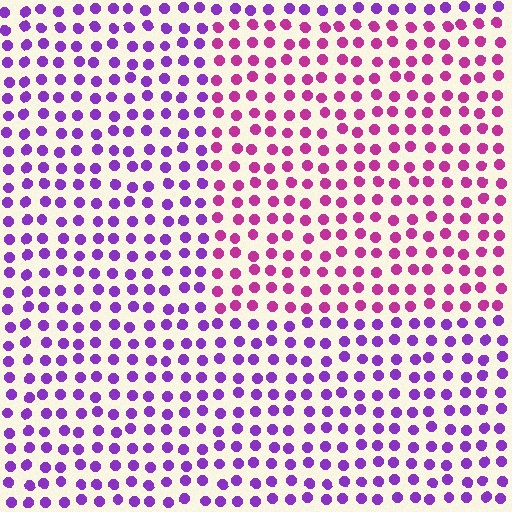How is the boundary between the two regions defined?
The boundary is defined purely by a slight shift in hue (about 40 degrees). Spacing, size, and orientation are identical on both sides.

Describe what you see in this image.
The image is filled with small purple elements in a uniform arrangement. A rectangle-shaped region is visible where the elements are tinted to a slightly different hue, forming a subtle color boundary.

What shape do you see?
I see a rectangle.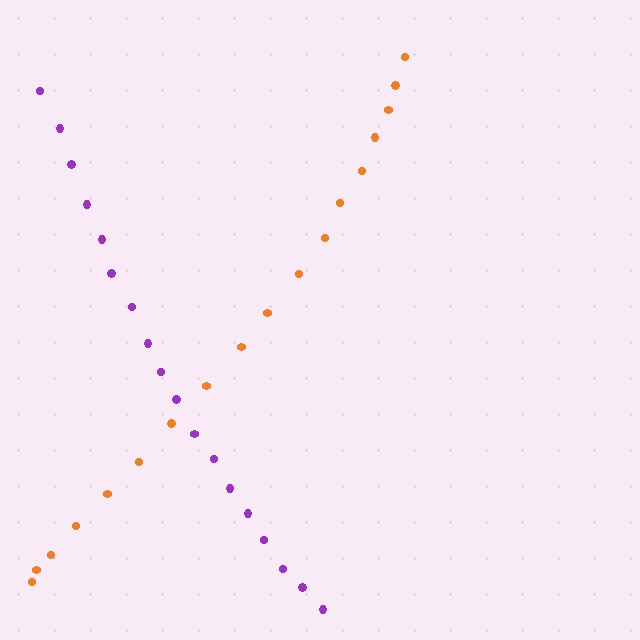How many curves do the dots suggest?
There are 2 distinct paths.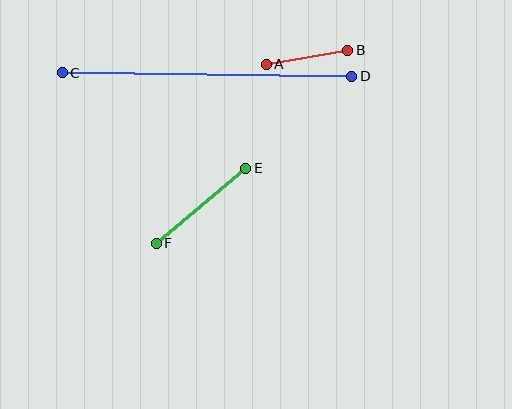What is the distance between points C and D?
The distance is approximately 290 pixels.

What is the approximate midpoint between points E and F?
The midpoint is at approximately (201, 206) pixels.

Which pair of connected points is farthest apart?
Points C and D are farthest apart.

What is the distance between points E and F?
The distance is approximately 117 pixels.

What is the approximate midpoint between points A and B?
The midpoint is at approximately (307, 57) pixels.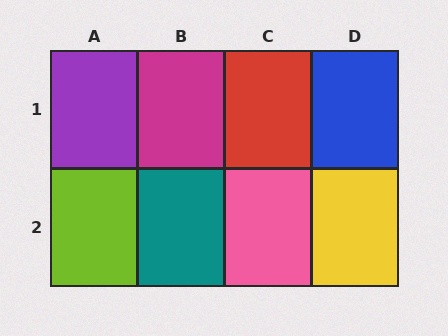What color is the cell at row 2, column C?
Pink.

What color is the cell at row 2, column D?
Yellow.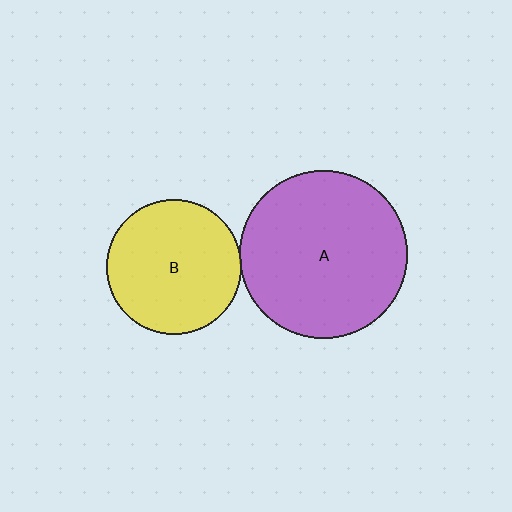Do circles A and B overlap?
Yes.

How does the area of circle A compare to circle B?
Approximately 1.5 times.